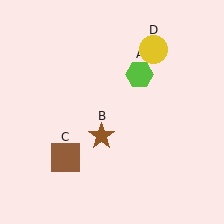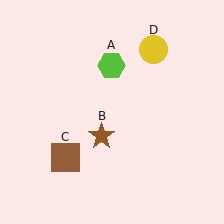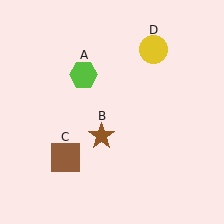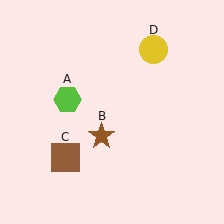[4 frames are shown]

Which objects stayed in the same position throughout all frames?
Brown star (object B) and brown square (object C) and yellow circle (object D) remained stationary.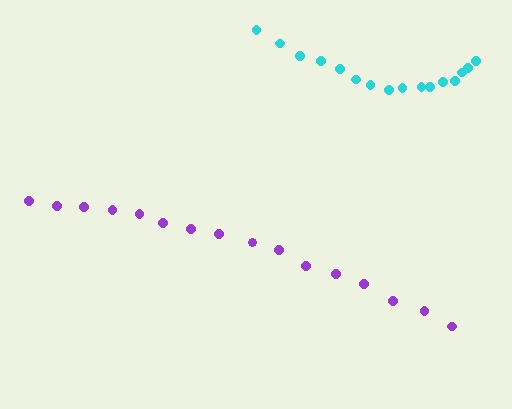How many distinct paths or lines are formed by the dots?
There are 2 distinct paths.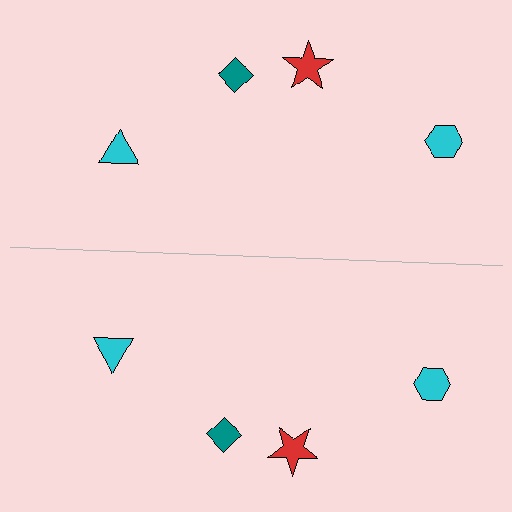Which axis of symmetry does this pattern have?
The pattern has a horizontal axis of symmetry running through the center of the image.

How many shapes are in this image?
There are 8 shapes in this image.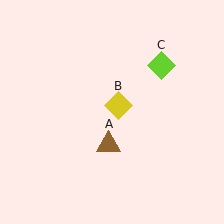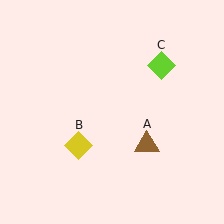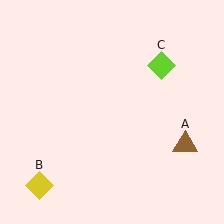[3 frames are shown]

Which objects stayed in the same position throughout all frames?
Lime diamond (object C) remained stationary.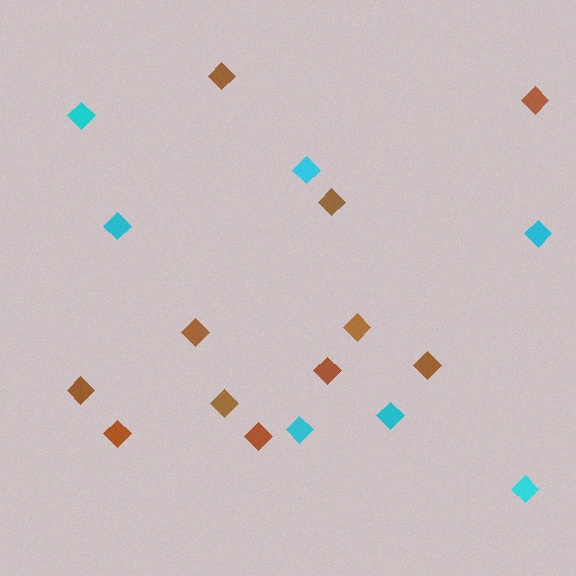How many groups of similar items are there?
There are 2 groups: one group of cyan diamonds (7) and one group of brown diamonds (11).